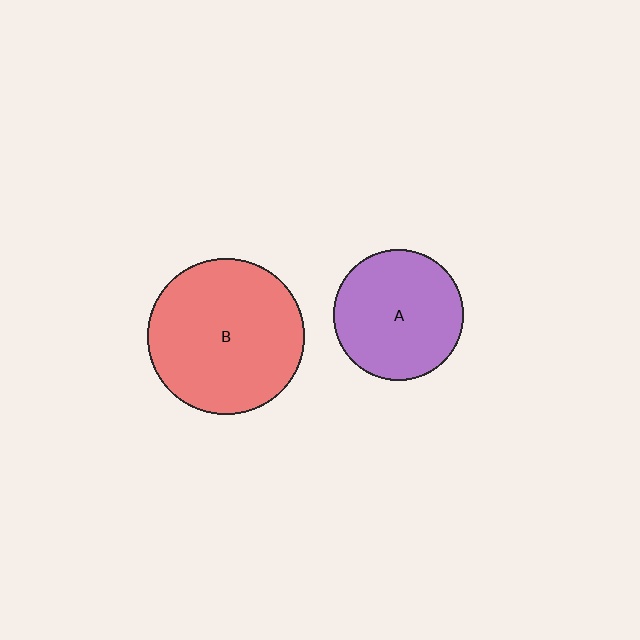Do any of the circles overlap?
No, none of the circles overlap.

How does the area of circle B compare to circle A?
Approximately 1.4 times.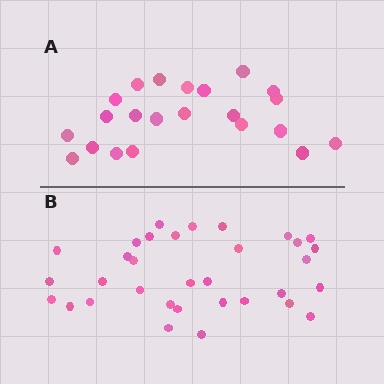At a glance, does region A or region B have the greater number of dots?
Region B (the bottom region) has more dots.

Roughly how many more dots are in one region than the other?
Region B has roughly 12 or so more dots than region A.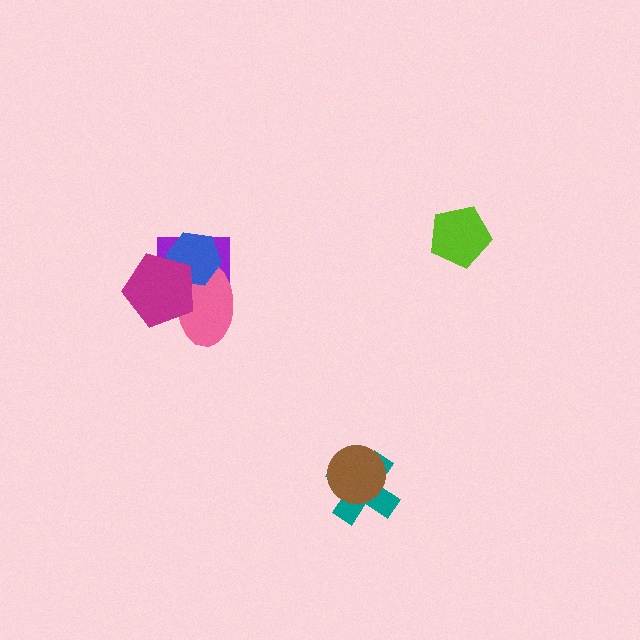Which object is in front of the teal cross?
The brown circle is in front of the teal cross.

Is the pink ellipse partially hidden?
Yes, it is partially covered by another shape.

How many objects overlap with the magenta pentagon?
3 objects overlap with the magenta pentagon.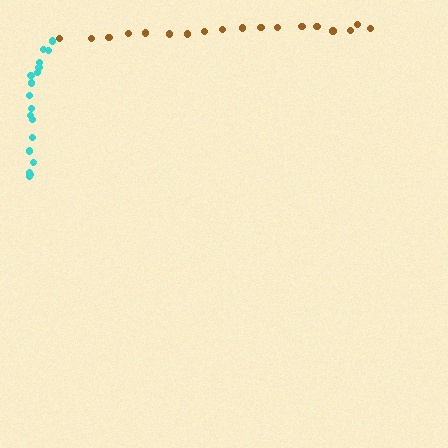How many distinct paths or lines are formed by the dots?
There are 2 distinct paths.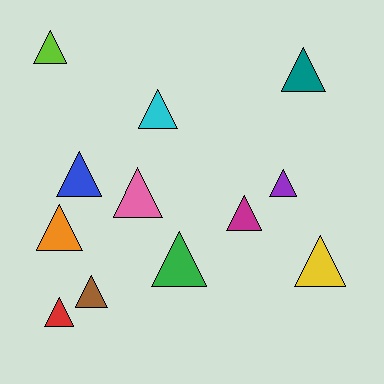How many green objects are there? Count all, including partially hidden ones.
There is 1 green object.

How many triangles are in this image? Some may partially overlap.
There are 12 triangles.